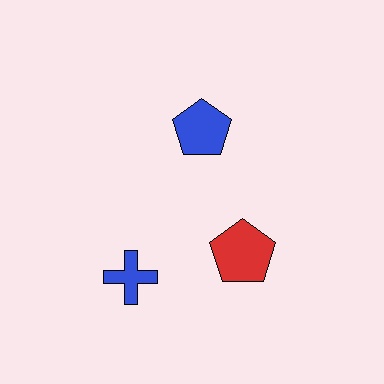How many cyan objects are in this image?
There are no cyan objects.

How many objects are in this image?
There are 3 objects.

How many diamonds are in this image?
There are no diamonds.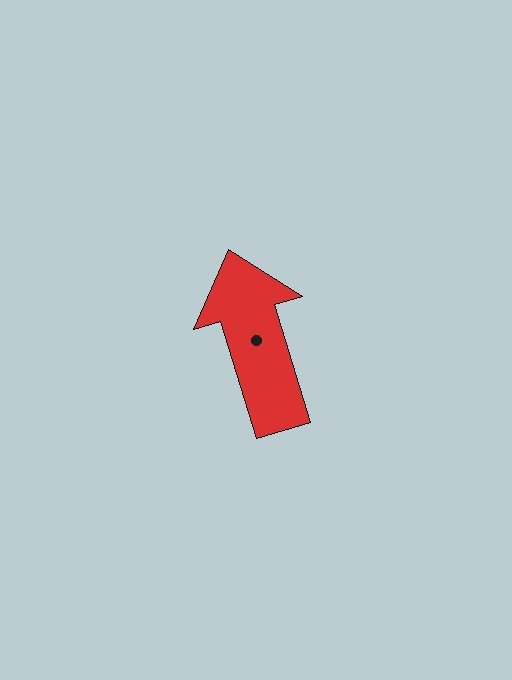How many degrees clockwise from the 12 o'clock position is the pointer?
Approximately 343 degrees.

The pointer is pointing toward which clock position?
Roughly 11 o'clock.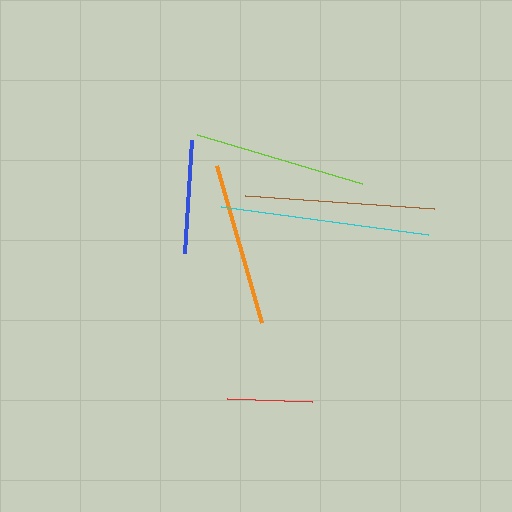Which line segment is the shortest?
The red line is the shortest at approximately 86 pixels.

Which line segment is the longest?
The cyan line is the longest at approximately 209 pixels.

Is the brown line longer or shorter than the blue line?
The brown line is longer than the blue line.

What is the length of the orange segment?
The orange segment is approximately 163 pixels long.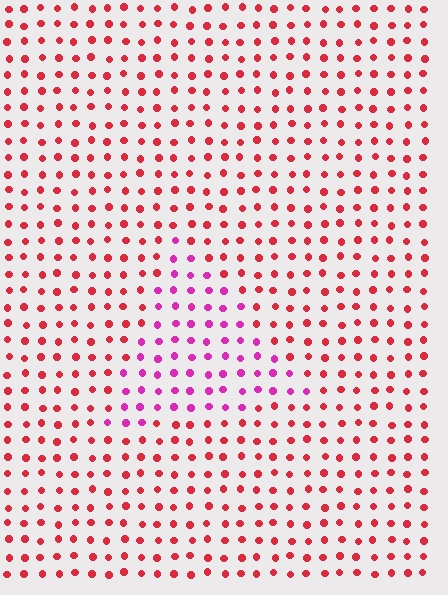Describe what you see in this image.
The image is filled with small red elements in a uniform arrangement. A triangle-shaped region is visible where the elements are tinted to a slightly different hue, forming a subtle color boundary.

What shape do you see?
I see a triangle.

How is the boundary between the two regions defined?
The boundary is defined purely by a slight shift in hue (about 41 degrees). Spacing, size, and orientation are identical on both sides.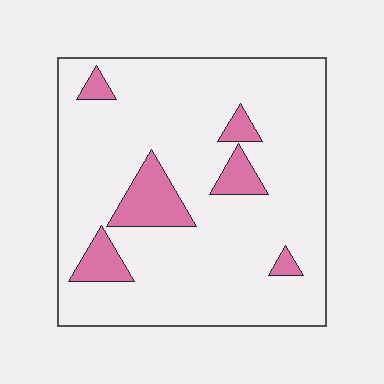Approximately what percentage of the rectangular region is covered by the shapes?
Approximately 15%.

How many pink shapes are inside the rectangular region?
6.